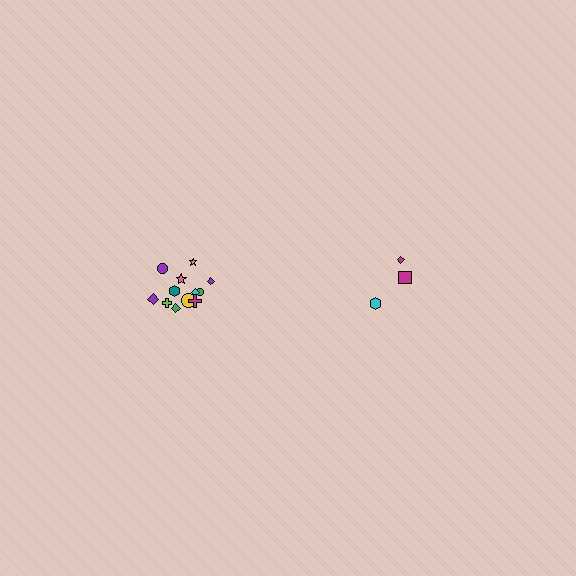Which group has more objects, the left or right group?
The left group.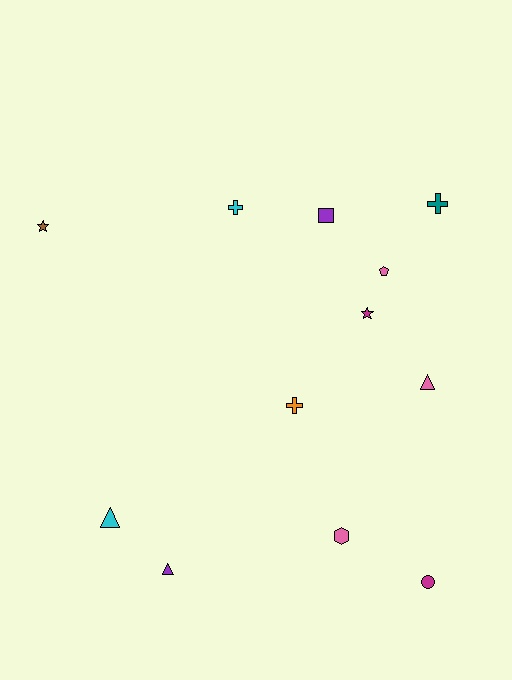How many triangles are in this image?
There are 3 triangles.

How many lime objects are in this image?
There are no lime objects.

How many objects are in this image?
There are 12 objects.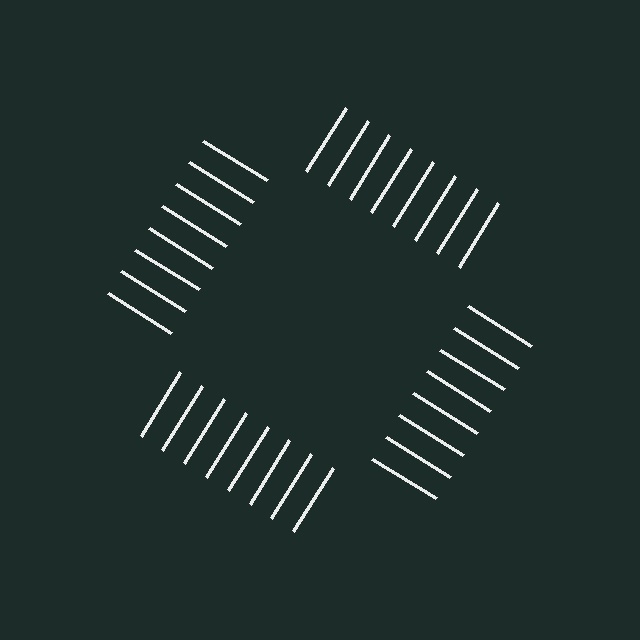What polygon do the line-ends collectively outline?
An illusory square — the line segments terminate on its edges but no continuous stroke is drawn.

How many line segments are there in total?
32 — 8 along each of the 4 edges.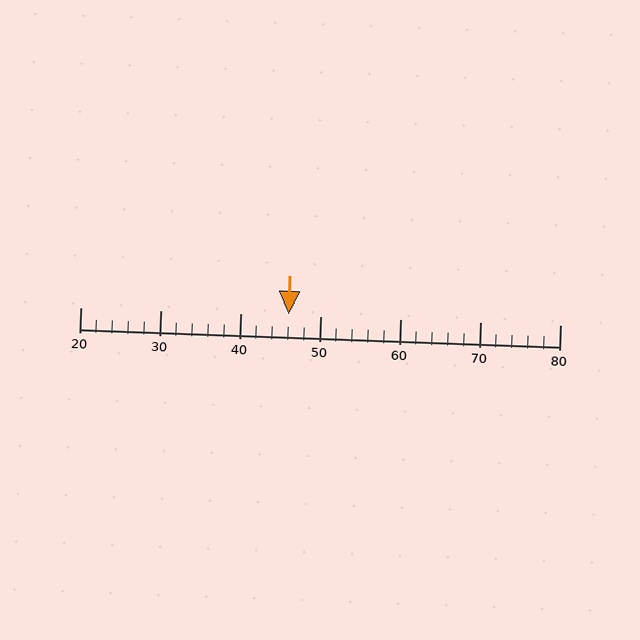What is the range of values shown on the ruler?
The ruler shows values from 20 to 80.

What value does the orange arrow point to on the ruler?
The orange arrow points to approximately 46.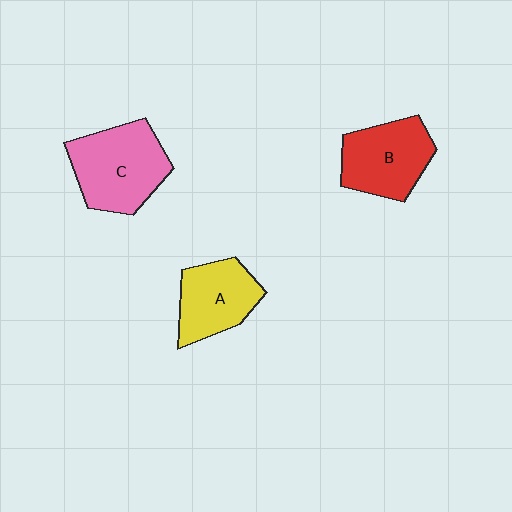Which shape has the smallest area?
Shape A (yellow).